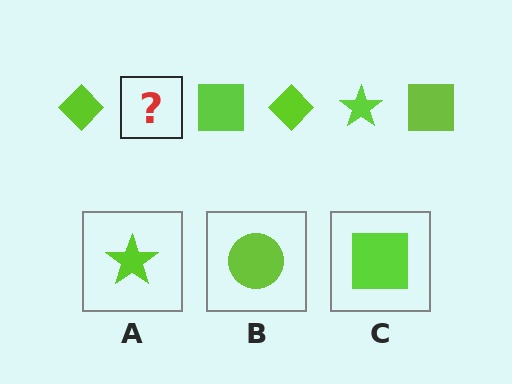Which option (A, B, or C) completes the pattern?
A.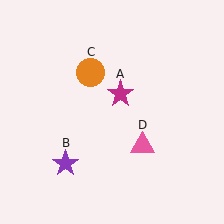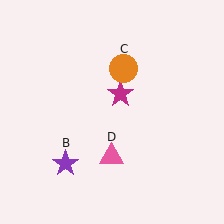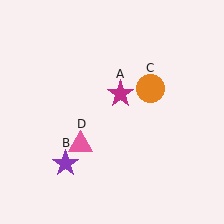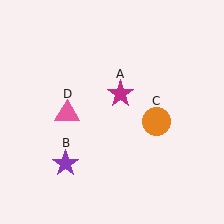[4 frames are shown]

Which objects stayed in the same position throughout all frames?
Magenta star (object A) and purple star (object B) remained stationary.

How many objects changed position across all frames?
2 objects changed position: orange circle (object C), pink triangle (object D).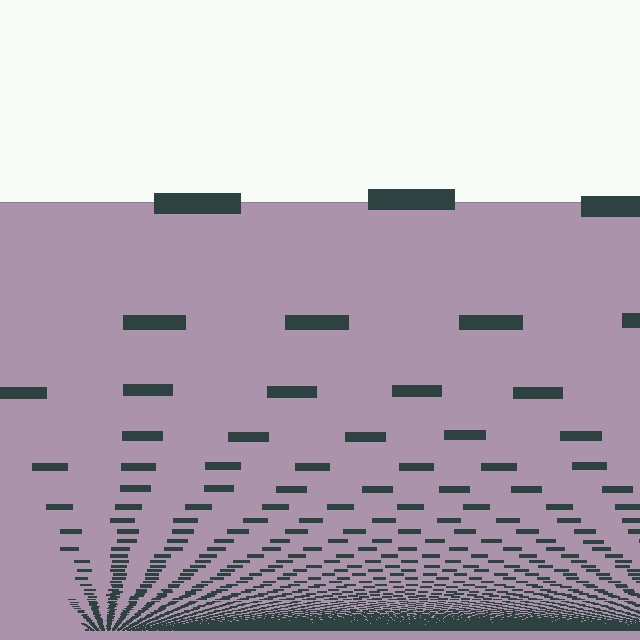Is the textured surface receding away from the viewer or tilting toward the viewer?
The surface appears to tilt toward the viewer. Texture elements get larger and sparser toward the top.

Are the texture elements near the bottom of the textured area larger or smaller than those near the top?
Smaller. The gradient is inverted — elements near the bottom are smaller and denser.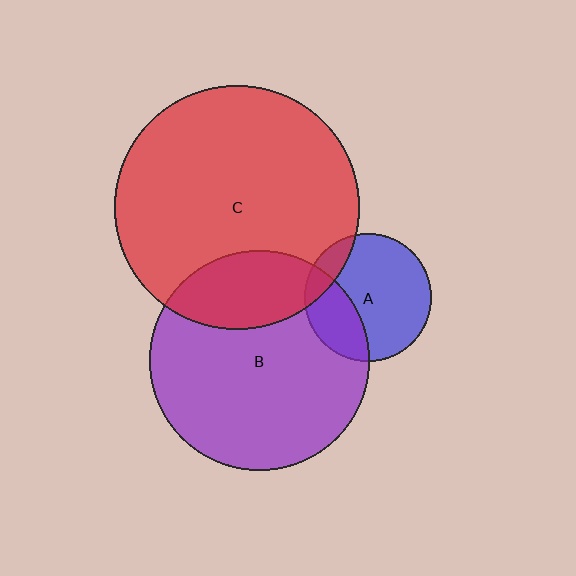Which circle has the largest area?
Circle C (red).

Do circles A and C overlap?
Yes.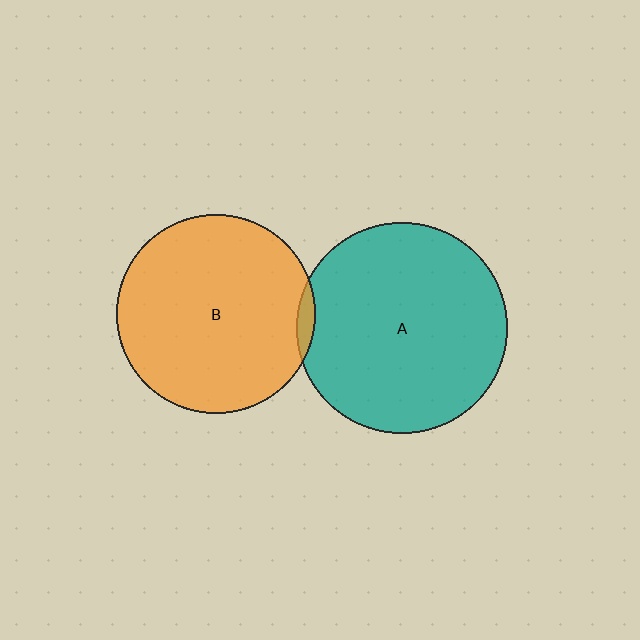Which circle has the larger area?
Circle A (teal).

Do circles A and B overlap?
Yes.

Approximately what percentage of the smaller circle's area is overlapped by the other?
Approximately 5%.